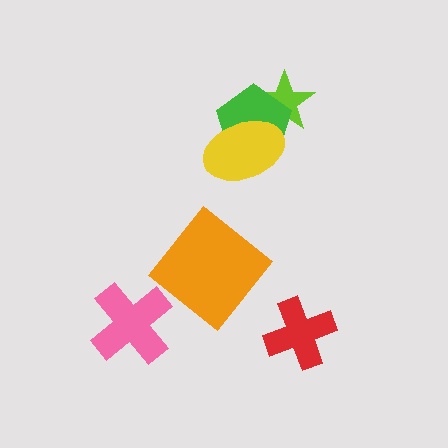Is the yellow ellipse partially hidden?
No, no other shape covers it.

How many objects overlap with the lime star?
2 objects overlap with the lime star.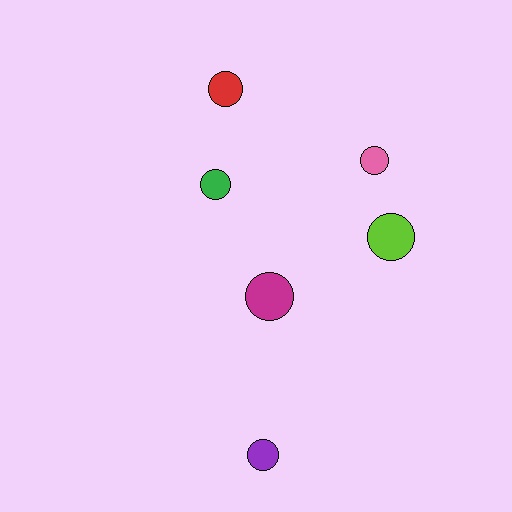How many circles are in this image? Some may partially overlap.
There are 6 circles.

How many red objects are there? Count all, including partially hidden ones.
There is 1 red object.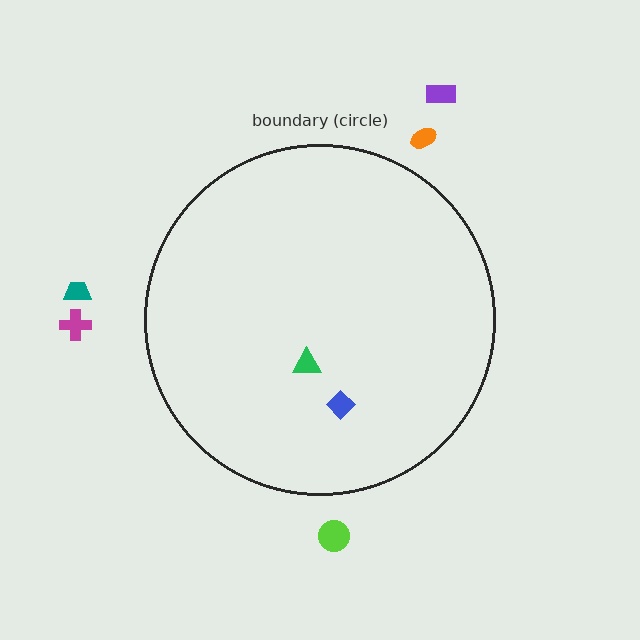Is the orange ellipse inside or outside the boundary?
Outside.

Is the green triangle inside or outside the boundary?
Inside.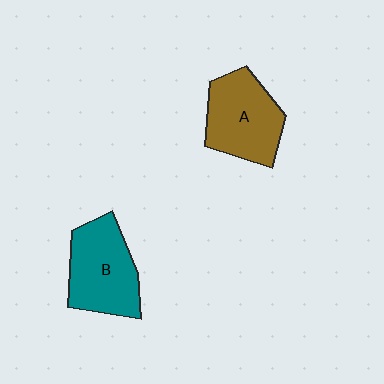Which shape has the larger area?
Shape B (teal).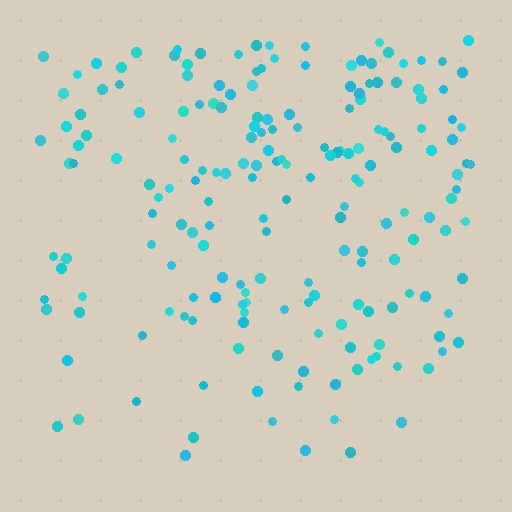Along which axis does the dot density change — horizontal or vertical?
Vertical.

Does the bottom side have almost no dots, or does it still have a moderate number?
Still a moderate number, just noticeably fewer than the top.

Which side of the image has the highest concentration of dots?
The top.